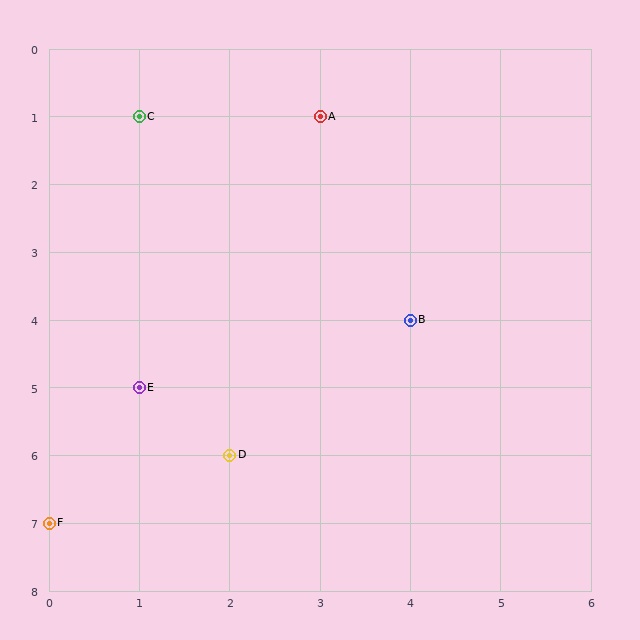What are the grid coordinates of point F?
Point F is at grid coordinates (0, 7).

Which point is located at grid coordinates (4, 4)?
Point B is at (4, 4).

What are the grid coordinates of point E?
Point E is at grid coordinates (1, 5).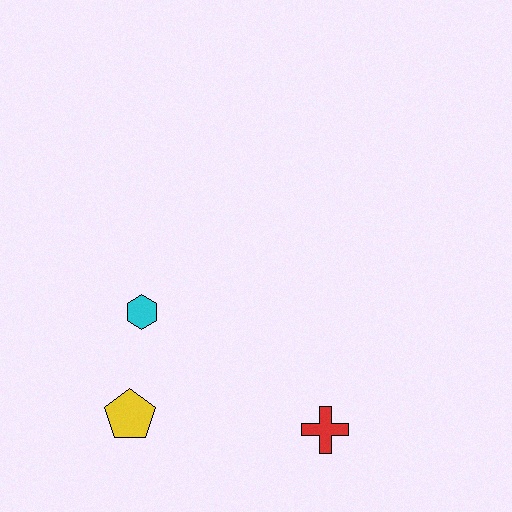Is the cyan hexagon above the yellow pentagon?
Yes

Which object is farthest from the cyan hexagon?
The red cross is farthest from the cyan hexagon.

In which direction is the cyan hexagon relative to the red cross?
The cyan hexagon is to the left of the red cross.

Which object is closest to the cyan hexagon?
The yellow pentagon is closest to the cyan hexagon.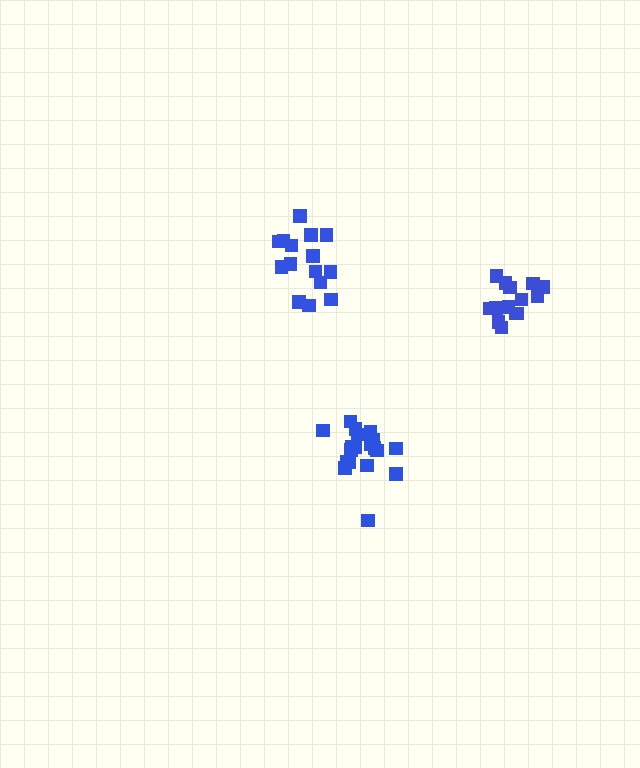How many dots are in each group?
Group 1: 15 dots, Group 2: 15 dots, Group 3: 19 dots (49 total).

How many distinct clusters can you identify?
There are 3 distinct clusters.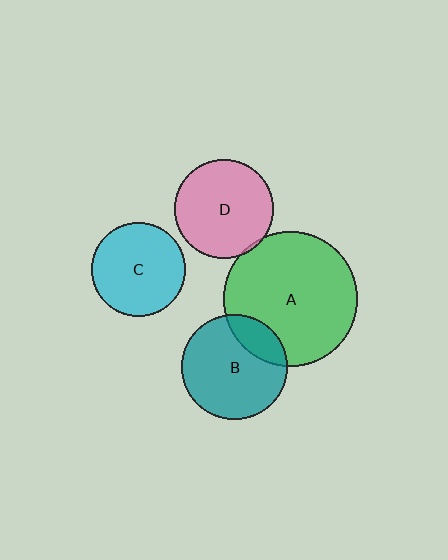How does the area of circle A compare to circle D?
Approximately 1.8 times.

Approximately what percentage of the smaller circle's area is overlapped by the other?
Approximately 20%.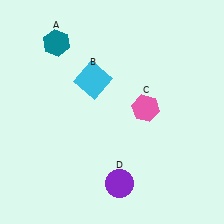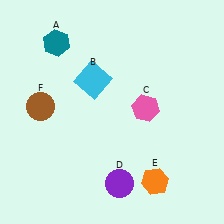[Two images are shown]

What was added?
An orange hexagon (E), a brown circle (F) were added in Image 2.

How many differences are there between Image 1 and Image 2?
There are 2 differences between the two images.